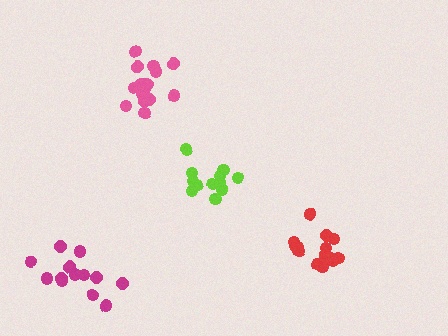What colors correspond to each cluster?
The clusters are colored: lime, magenta, red, pink.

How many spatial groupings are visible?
There are 4 spatial groupings.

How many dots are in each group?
Group 1: 13 dots, Group 2: 13 dots, Group 3: 14 dots, Group 4: 15 dots (55 total).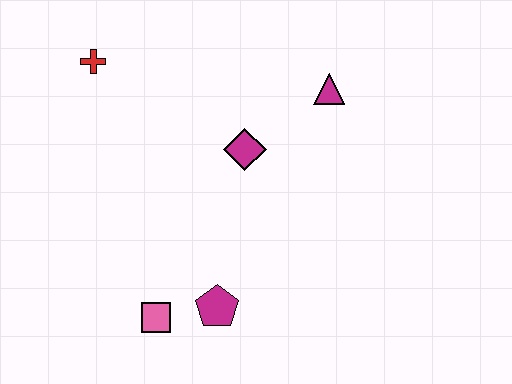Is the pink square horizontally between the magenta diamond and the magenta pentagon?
No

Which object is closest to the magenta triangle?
The magenta diamond is closest to the magenta triangle.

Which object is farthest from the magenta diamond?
The pink square is farthest from the magenta diamond.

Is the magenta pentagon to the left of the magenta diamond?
Yes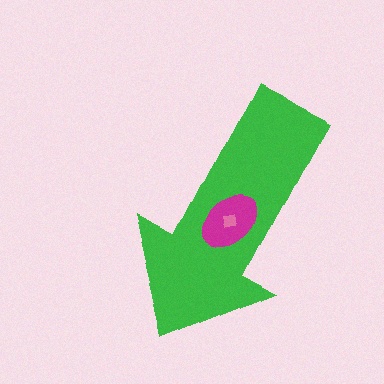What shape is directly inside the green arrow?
The magenta ellipse.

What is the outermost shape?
The green arrow.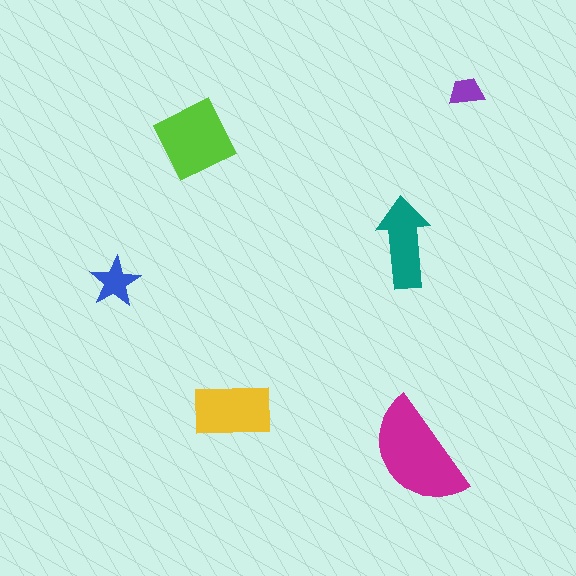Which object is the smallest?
The purple trapezoid.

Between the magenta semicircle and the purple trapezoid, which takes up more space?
The magenta semicircle.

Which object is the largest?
The magenta semicircle.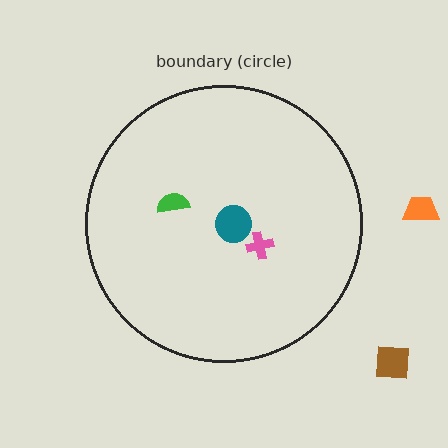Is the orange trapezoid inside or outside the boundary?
Outside.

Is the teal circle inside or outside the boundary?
Inside.